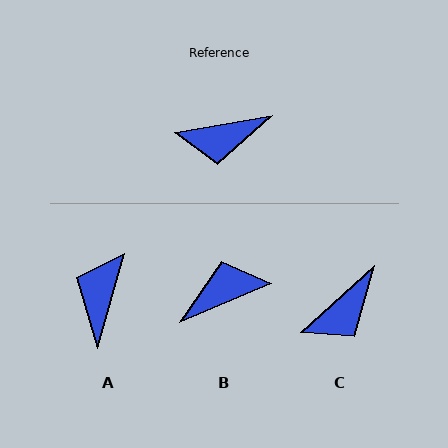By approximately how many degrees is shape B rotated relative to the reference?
Approximately 167 degrees clockwise.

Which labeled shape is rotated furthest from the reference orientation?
B, about 167 degrees away.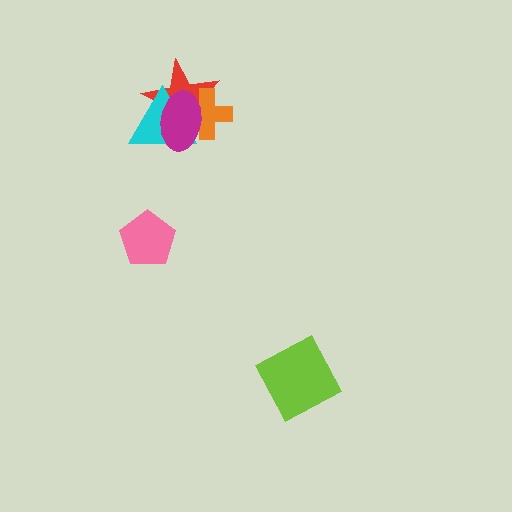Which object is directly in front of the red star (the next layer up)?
The orange cross is directly in front of the red star.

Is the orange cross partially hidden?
Yes, it is partially covered by another shape.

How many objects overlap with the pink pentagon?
0 objects overlap with the pink pentagon.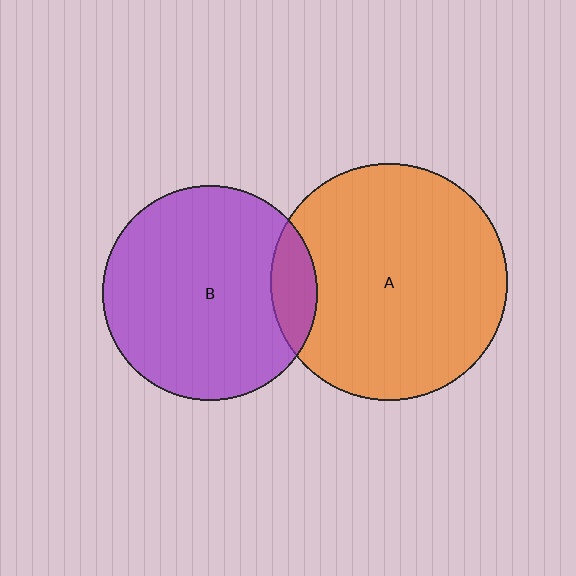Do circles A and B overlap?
Yes.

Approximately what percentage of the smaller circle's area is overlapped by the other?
Approximately 10%.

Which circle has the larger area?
Circle A (orange).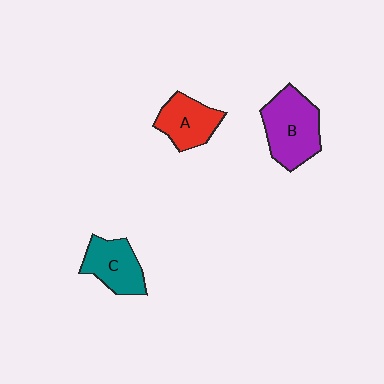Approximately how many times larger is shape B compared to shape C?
Approximately 1.4 times.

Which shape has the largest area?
Shape B (purple).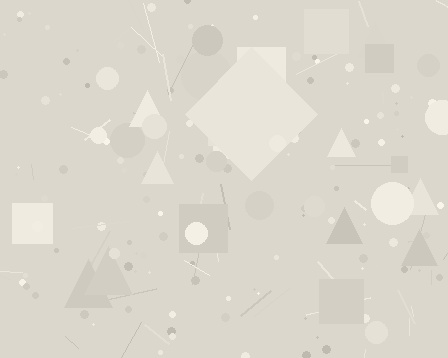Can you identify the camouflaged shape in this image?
The camouflaged shape is a diamond.